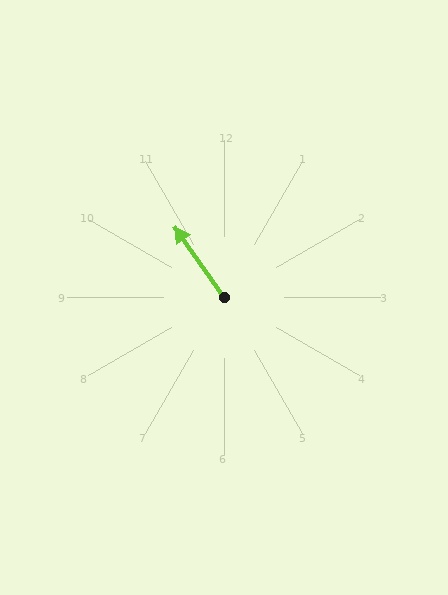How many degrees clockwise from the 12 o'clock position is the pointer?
Approximately 325 degrees.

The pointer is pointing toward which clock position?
Roughly 11 o'clock.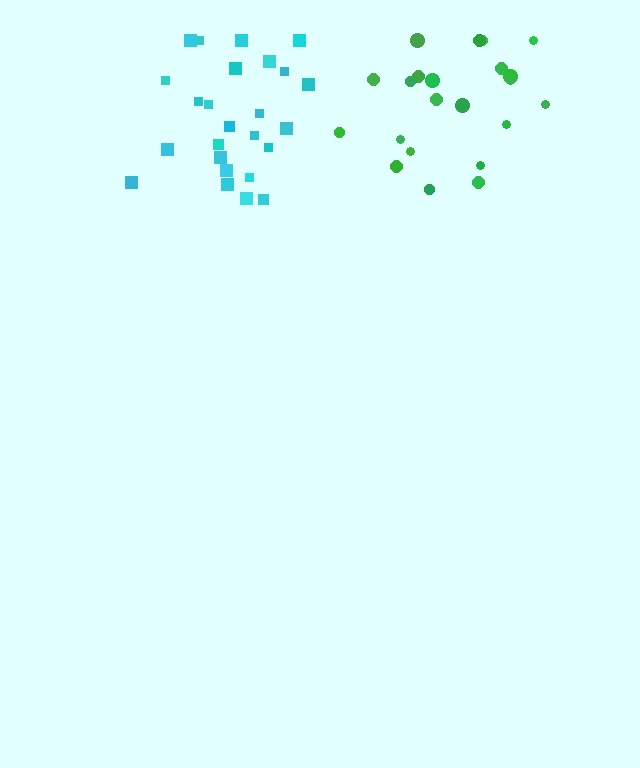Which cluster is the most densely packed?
Green.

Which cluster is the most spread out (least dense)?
Cyan.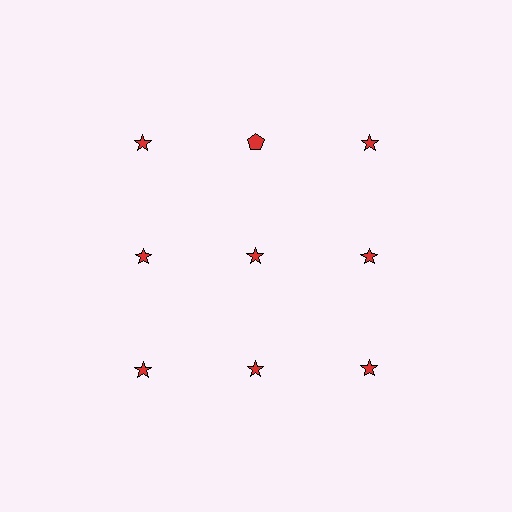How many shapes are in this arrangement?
There are 9 shapes arranged in a grid pattern.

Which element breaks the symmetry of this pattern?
The red pentagon in the top row, second from left column breaks the symmetry. All other shapes are red stars.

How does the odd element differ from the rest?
It has a different shape: pentagon instead of star.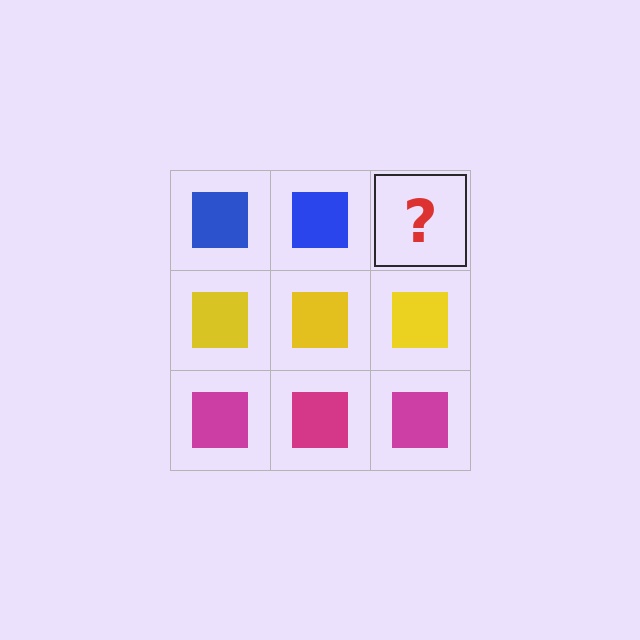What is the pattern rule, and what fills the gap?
The rule is that each row has a consistent color. The gap should be filled with a blue square.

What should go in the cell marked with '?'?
The missing cell should contain a blue square.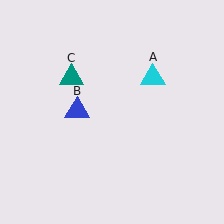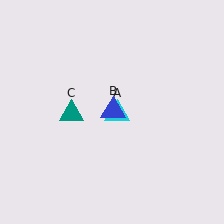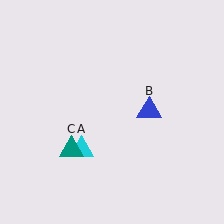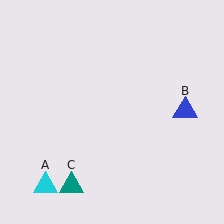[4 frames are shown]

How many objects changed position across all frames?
3 objects changed position: cyan triangle (object A), blue triangle (object B), teal triangle (object C).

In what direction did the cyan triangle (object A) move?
The cyan triangle (object A) moved down and to the left.